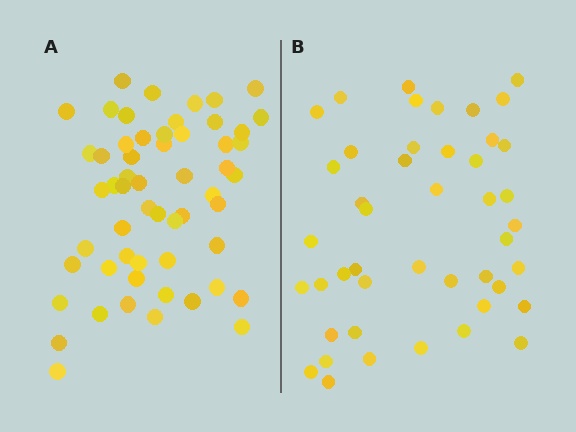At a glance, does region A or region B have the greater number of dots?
Region A (the left region) has more dots.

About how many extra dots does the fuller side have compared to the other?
Region A has roughly 12 or so more dots than region B.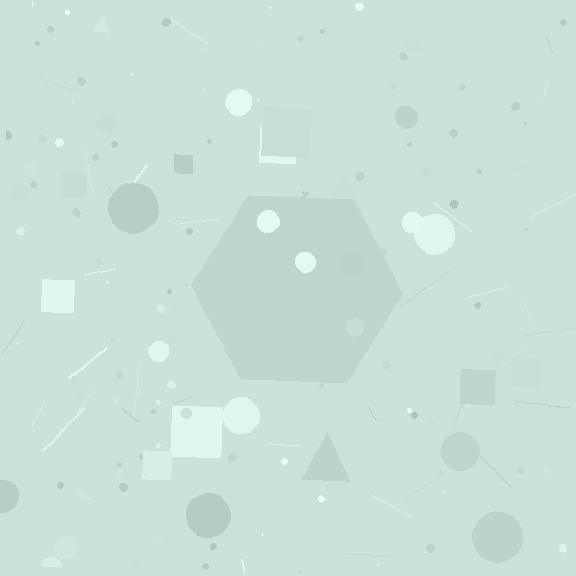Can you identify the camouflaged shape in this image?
The camouflaged shape is a hexagon.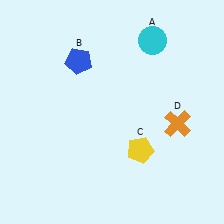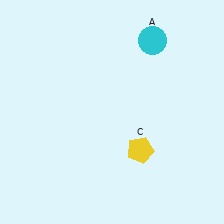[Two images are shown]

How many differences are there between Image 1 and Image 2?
There are 2 differences between the two images.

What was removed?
The orange cross (D), the blue pentagon (B) were removed in Image 2.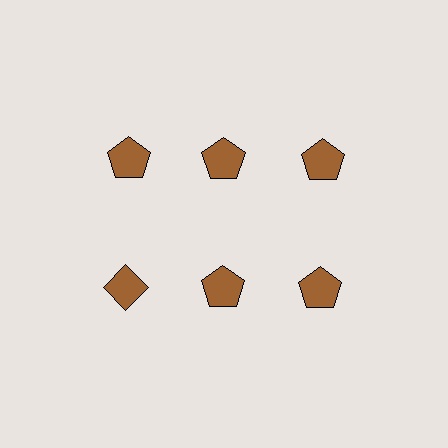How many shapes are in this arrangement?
There are 6 shapes arranged in a grid pattern.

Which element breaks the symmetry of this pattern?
The brown diamond in the second row, leftmost column breaks the symmetry. All other shapes are brown pentagons.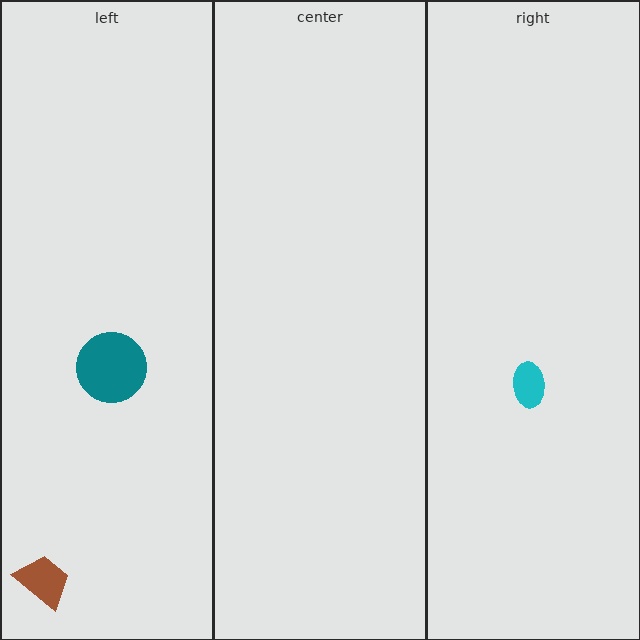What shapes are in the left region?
The teal circle, the brown trapezoid.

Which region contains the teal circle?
The left region.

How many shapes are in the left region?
2.